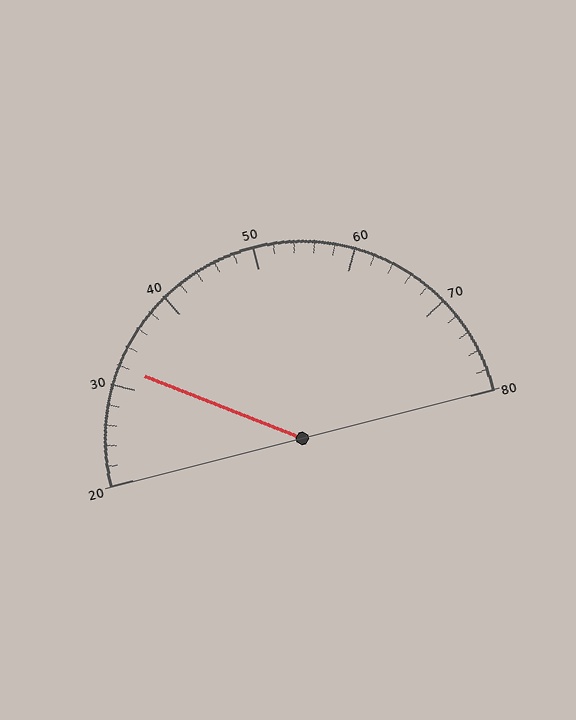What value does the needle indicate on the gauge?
The needle indicates approximately 32.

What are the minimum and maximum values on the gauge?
The gauge ranges from 20 to 80.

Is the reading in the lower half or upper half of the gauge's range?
The reading is in the lower half of the range (20 to 80).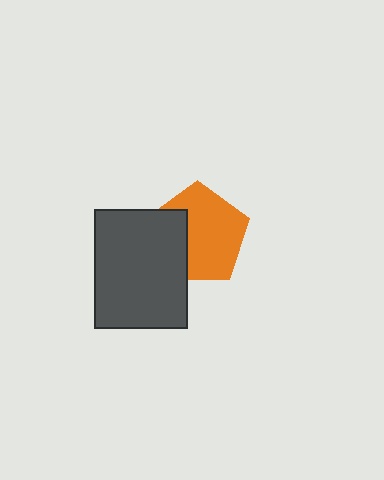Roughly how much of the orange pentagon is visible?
Most of it is visible (roughly 68%).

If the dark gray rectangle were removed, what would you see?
You would see the complete orange pentagon.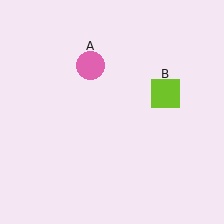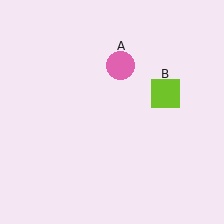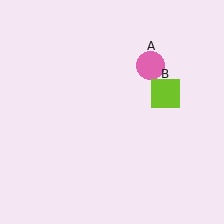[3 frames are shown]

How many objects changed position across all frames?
1 object changed position: pink circle (object A).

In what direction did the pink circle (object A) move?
The pink circle (object A) moved right.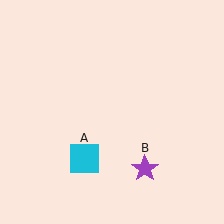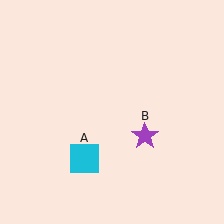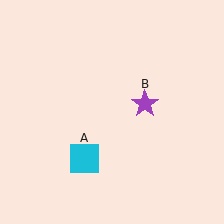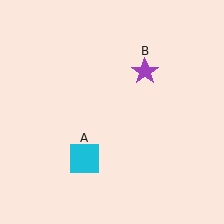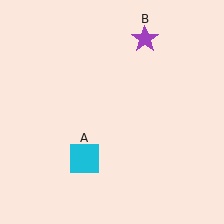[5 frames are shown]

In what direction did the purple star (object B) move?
The purple star (object B) moved up.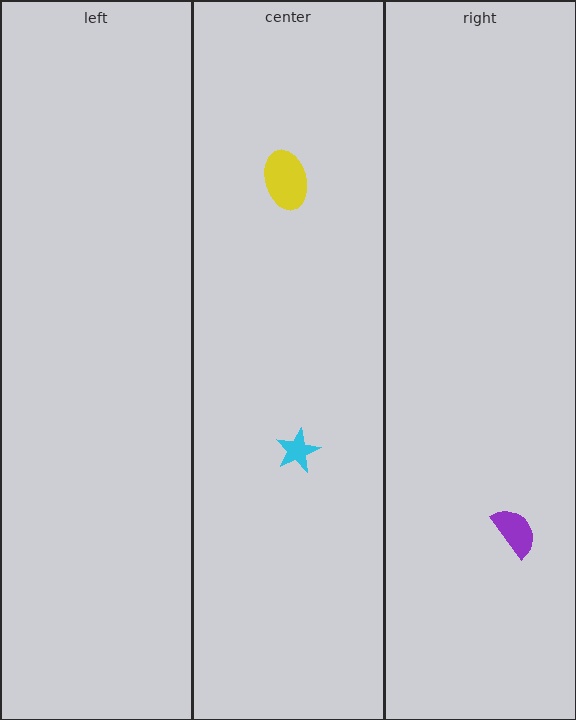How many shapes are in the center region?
2.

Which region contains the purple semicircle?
The right region.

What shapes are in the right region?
The purple semicircle.